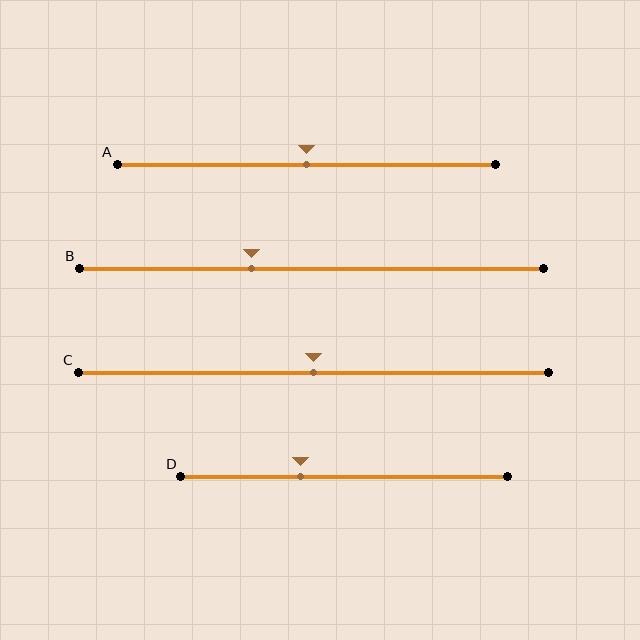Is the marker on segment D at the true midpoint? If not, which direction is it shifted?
No, the marker on segment D is shifted to the left by about 13% of the segment length.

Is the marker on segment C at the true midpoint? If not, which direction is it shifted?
Yes, the marker on segment C is at the true midpoint.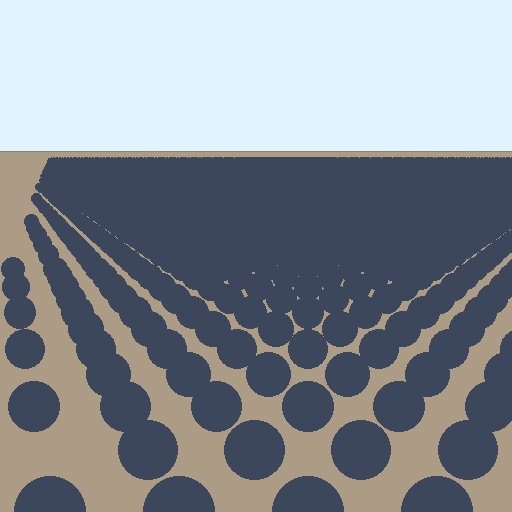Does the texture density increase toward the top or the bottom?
Density increases toward the top.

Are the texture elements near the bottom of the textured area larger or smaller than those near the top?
Larger. Near the bottom, elements are closer to the viewer and appear at a bigger on-screen size.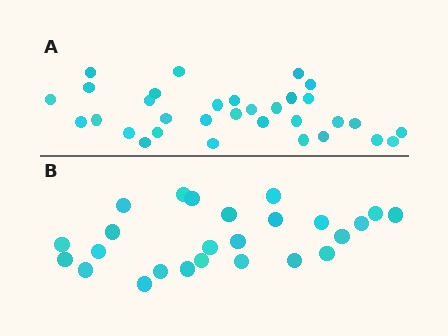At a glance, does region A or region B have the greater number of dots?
Region A (the top region) has more dots.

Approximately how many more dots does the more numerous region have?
Region A has roughly 8 or so more dots than region B.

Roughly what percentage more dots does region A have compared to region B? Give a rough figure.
About 30% more.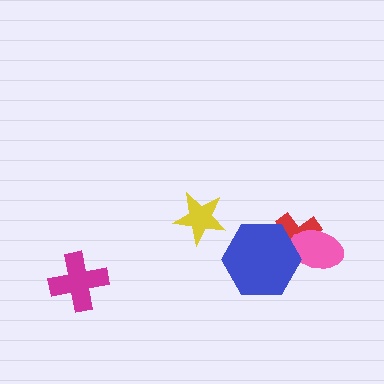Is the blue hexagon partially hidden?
No, no other shape covers it.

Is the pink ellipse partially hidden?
Yes, it is partially covered by another shape.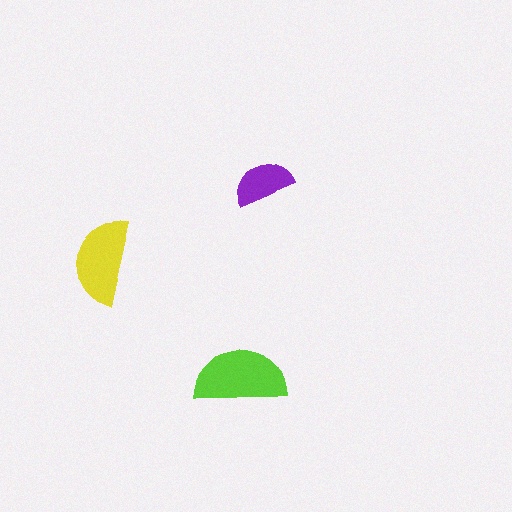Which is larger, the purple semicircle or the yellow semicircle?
The yellow one.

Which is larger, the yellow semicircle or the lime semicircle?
The lime one.